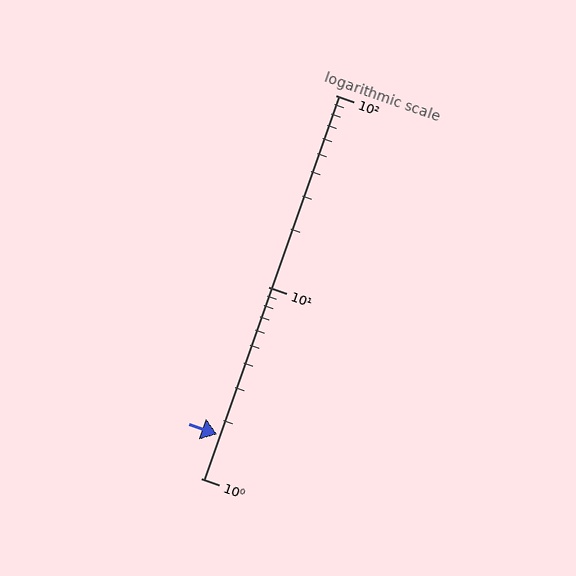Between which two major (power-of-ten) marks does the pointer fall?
The pointer is between 1 and 10.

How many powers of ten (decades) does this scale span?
The scale spans 2 decades, from 1 to 100.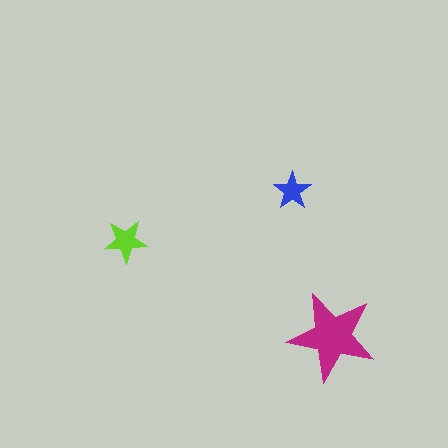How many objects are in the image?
There are 3 objects in the image.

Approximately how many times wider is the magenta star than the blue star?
About 2.5 times wider.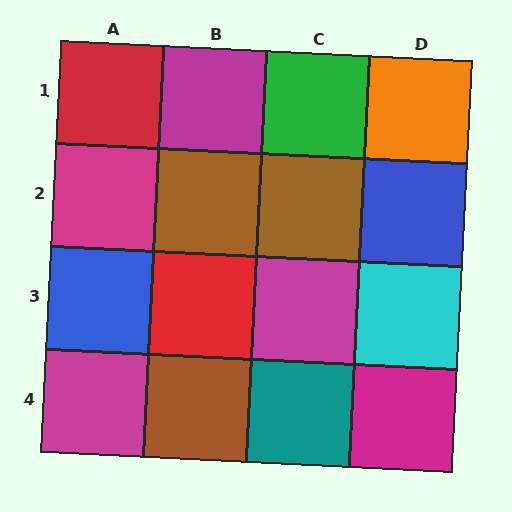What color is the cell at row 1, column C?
Green.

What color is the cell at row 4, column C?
Teal.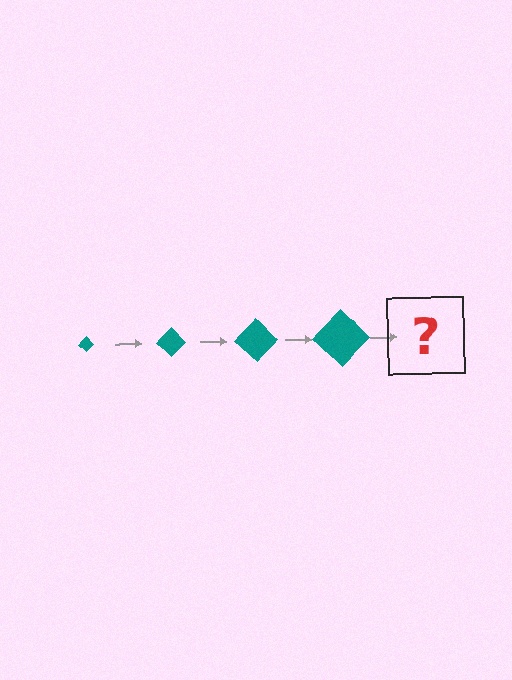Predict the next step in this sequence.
The next step is a teal diamond, larger than the previous one.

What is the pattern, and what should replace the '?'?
The pattern is that the diamond gets progressively larger each step. The '?' should be a teal diamond, larger than the previous one.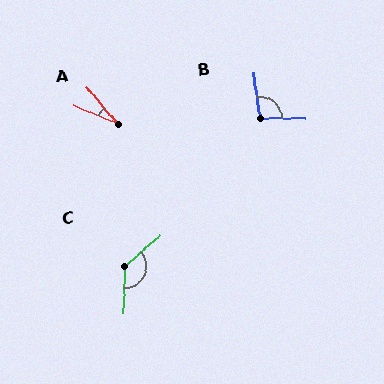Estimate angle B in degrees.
Approximately 100 degrees.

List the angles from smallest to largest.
A (27°), B (100°), C (132°).